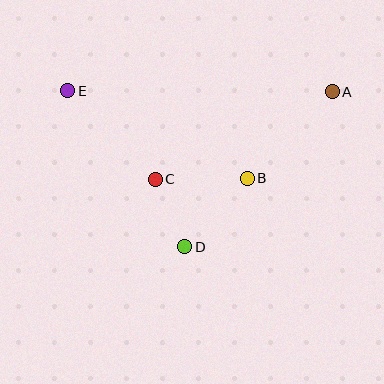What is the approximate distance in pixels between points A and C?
The distance between A and C is approximately 197 pixels.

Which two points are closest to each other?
Points C and D are closest to each other.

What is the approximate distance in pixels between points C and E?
The distance between C and E is approximately 125 pixels.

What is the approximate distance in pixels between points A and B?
The distance between A and B is approximately 122 pixels.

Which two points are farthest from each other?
Points A and E are farthest from each other.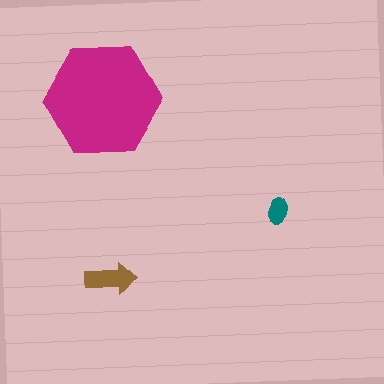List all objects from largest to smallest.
The magenta hexagon, the brown arrow, the teal ellipse.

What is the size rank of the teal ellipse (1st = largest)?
3rd.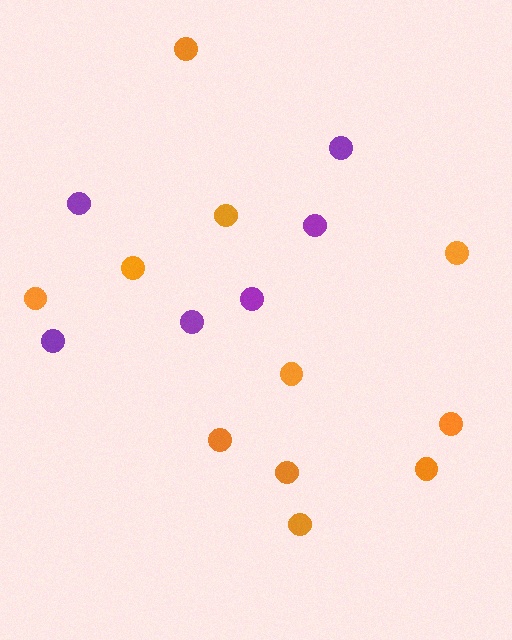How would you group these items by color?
There are 2 groups: one group of orange circles (11) and one group of purple circles (6).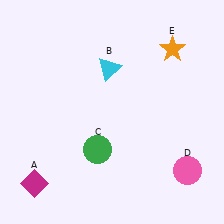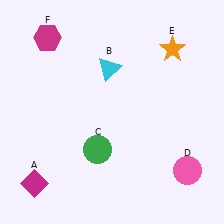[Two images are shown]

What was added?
A magenta hexagon (F) was added in Image 2.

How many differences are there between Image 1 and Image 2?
There is 1 difference between the two images.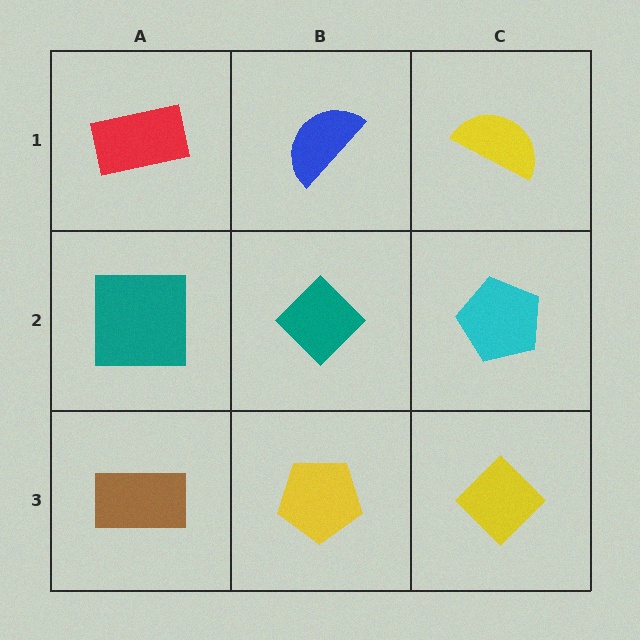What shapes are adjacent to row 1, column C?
A cyan pentagon (row 2, column C), a blue semicircle (row 1, column B).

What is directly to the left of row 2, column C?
A teal diamond.